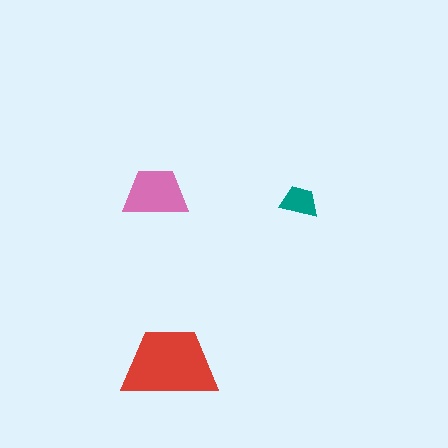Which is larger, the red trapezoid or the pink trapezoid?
The red one.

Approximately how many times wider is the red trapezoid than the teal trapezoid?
About 2.5 times wider.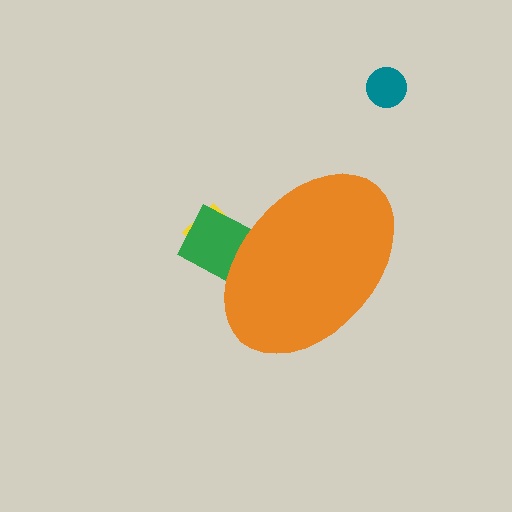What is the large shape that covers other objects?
An orange ellipse.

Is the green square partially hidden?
Yes, the green square is partially hidden behind the orange ellipse.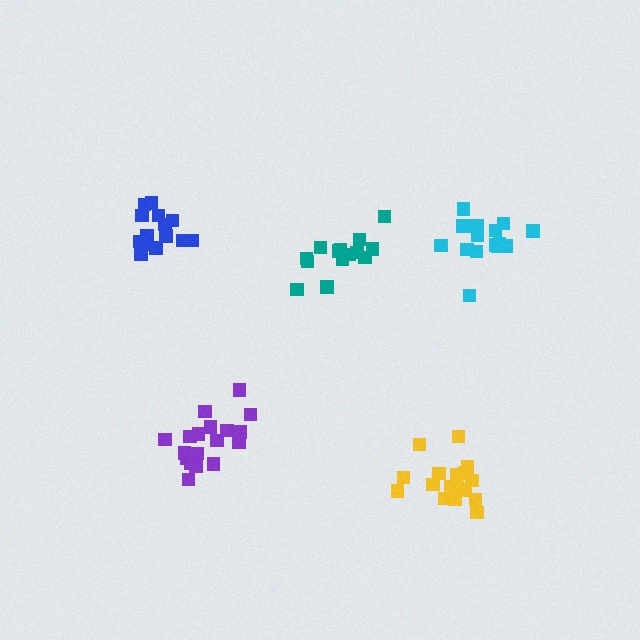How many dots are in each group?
Group 1: 18 dots, Group 2: 14 dots, Group 3: 17 dots, Group 4: 17 dots, Group 5: 14 dots (80 total).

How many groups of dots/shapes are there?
There are 5 groups.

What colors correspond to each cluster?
The clusters are colored: purple, teal, yellow, cyan, blue.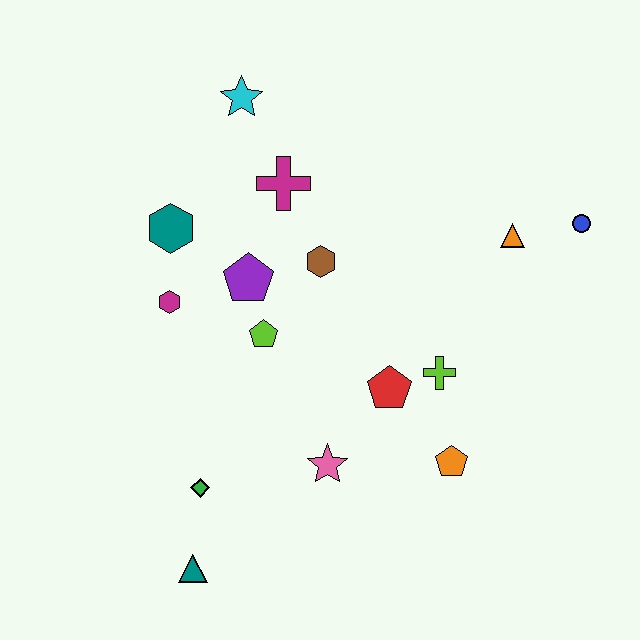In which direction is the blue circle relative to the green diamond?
The blue circle is to the right of the green diamond.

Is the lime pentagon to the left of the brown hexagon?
Yes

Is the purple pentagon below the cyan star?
Yes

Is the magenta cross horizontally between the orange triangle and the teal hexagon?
Yes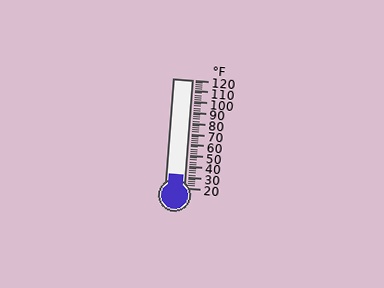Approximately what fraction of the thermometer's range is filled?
The thermometer is filled to approximately 10% of its range.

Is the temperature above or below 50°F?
The temperature is below 50°F.